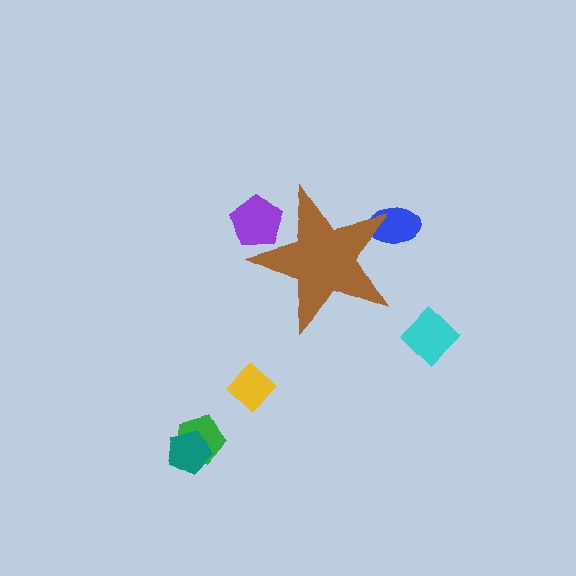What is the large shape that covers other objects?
A brown star.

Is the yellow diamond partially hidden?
No, the yellow diamond is fully visible.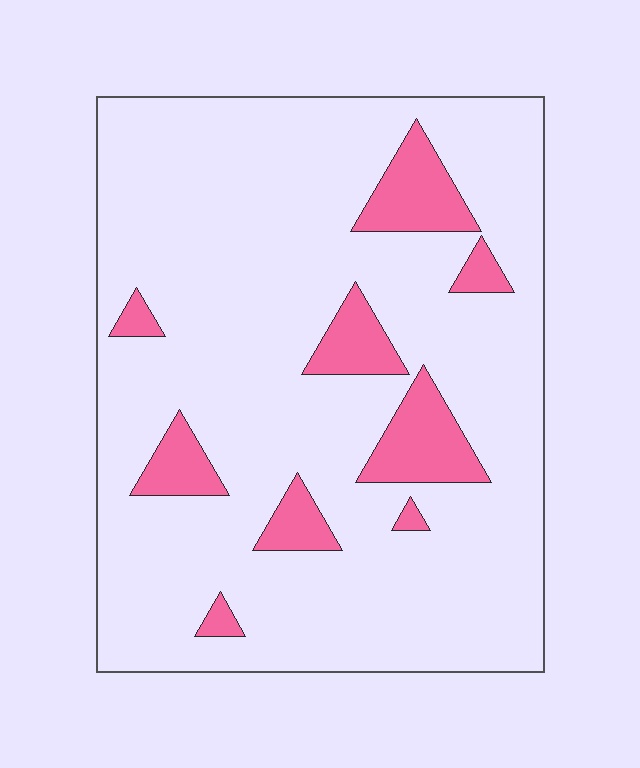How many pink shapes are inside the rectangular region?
9.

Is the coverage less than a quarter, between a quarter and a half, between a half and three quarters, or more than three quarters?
Less than a quarter.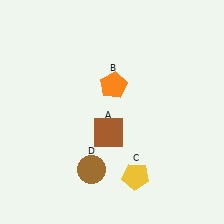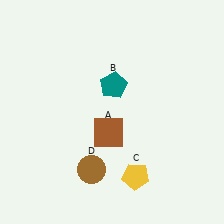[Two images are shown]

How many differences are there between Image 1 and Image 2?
There is 1 difference between the two images.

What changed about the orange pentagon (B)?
In Image 1, B is orange. In Image 2, it changed to teal.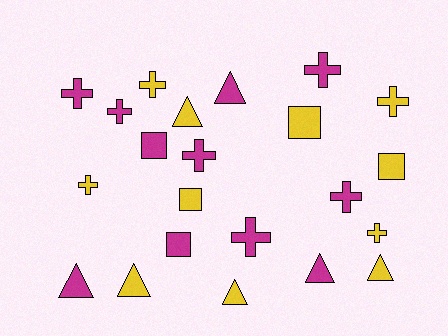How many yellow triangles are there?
There are 4 yellow triangles.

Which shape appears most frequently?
Cross, with 10 objects.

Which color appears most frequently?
Magenta, with 11 objects.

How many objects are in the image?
There are 22 objects.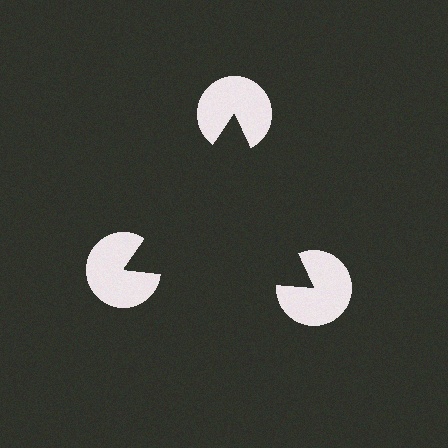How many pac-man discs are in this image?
There are 3 — one at each vertex of the illusory triangle.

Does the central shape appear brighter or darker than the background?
It typically appears slightly darker than the background, even though no actual brightness change is drawn.